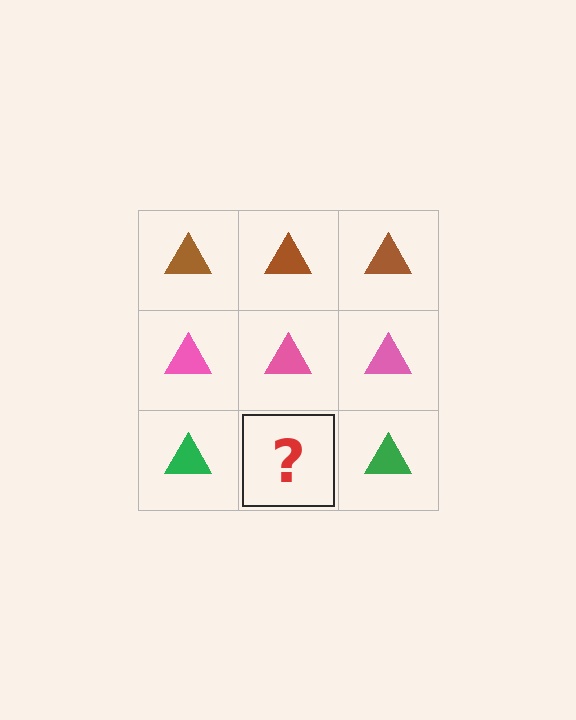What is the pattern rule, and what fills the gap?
The rule is that each row has a consistent color. The gap should be filled with a green triangle.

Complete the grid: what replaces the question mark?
The question mark should be replaced with a green triangle.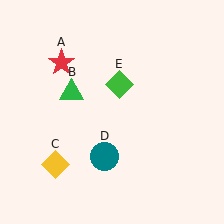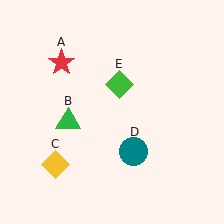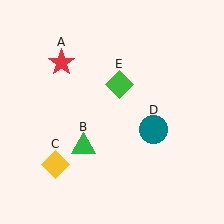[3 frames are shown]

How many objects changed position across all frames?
2 objects changed position: green triangle (object B), teal circle (object D).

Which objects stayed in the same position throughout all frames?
Red star (object A) and yellow diamond (object C) and green diamond (object E) remained stationary.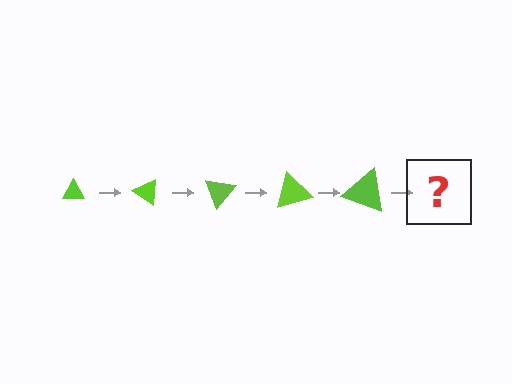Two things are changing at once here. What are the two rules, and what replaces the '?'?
The two rules are that the triangle grows larger each step and it rotates 35 degrees each step. The '?' should be a triangle, larger than the previous one and rotated 175 degrees from the start.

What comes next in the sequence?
The next element should be a triangle, larger than the previous one and rotated 175 degrees from the start.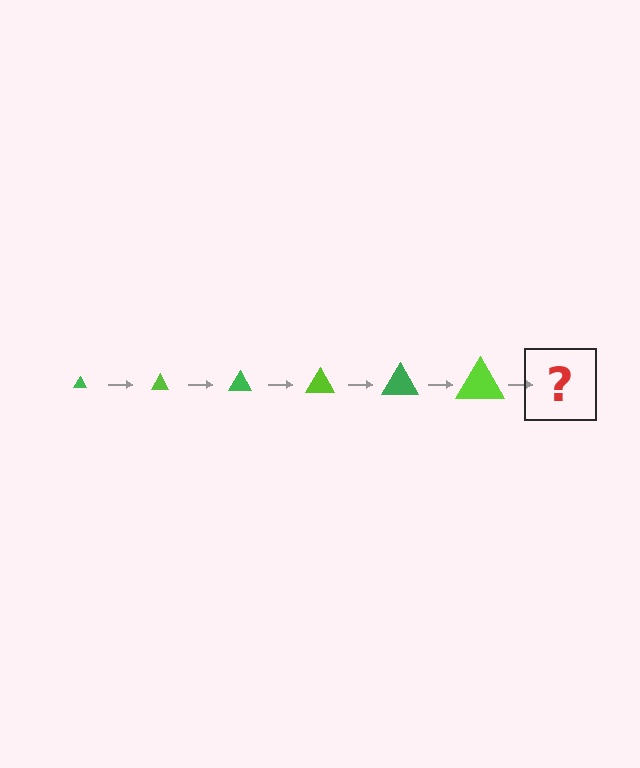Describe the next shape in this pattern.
It should be a green triangle, larger than the previous one.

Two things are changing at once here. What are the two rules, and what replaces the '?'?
The two rules are that the triangle grows larger each step and the color cycles through green and lime. The '?' should be a green triangle, larger than the previous one.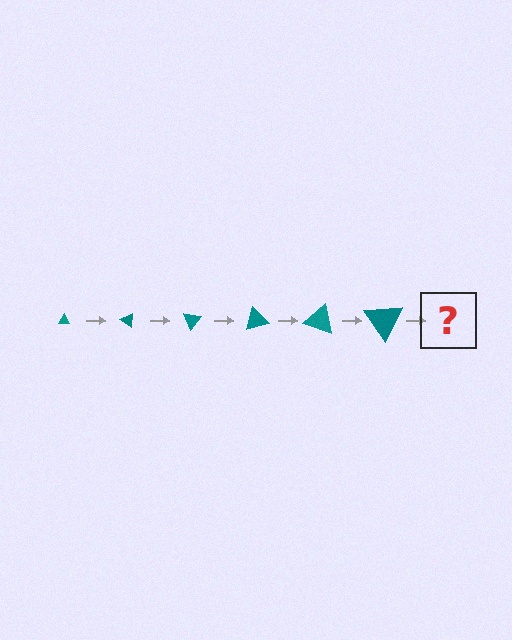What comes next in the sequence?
The next element should be a triangle, larger than the previous one and rotated 210 degrees from the start.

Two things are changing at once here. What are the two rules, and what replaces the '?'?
The two rules are that the triangle grows larger each step and it rotates 35 degrees each step. The '?' should be a triangle, larger than the previous one and rotated 210 degrees from the start.